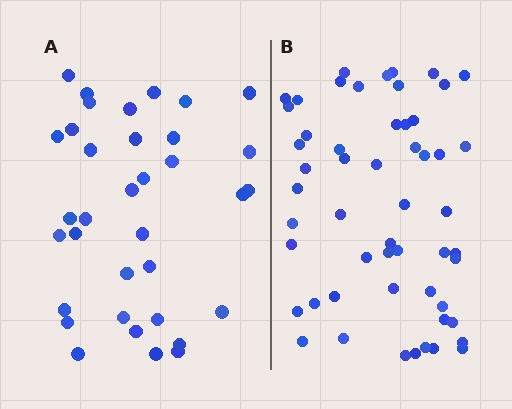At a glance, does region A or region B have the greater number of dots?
Region B (the right region) has more dots.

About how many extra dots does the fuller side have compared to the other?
Region B has approximately 20 more dots than region A.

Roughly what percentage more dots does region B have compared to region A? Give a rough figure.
About 55% more.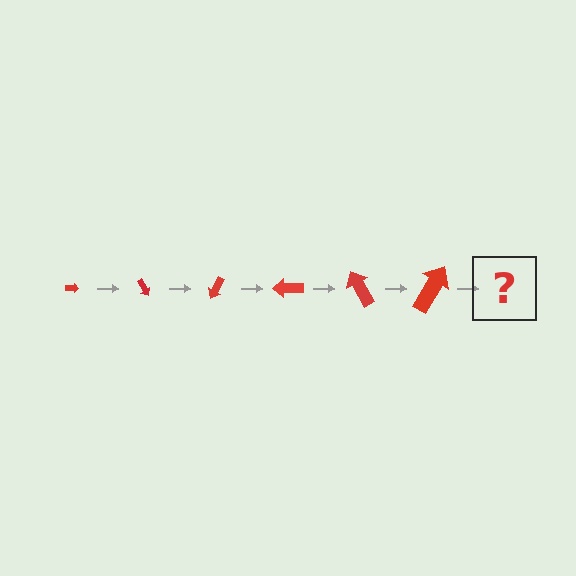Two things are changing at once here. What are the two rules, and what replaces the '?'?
The two rules are that the arrow grows larger each step and it rotates 60 degrees each step. The '?' should be an arrow, larger than the previous one and rotated 360 degrees from the start.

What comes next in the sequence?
The next element should be an arrow, larger than the previous one and rotated 360 degrees from the start.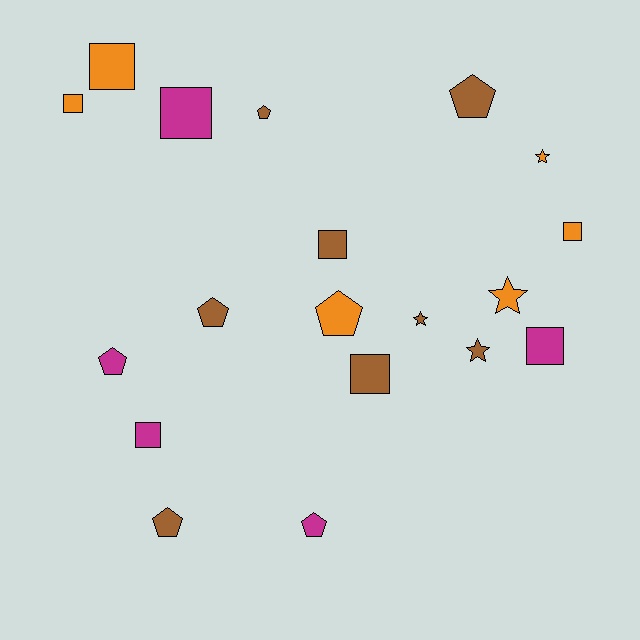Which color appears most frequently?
Brown, with 8 objects.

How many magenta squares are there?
There are 3 magenta squares.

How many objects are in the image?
There are 19 objects.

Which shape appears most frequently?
Square, with 8 objects.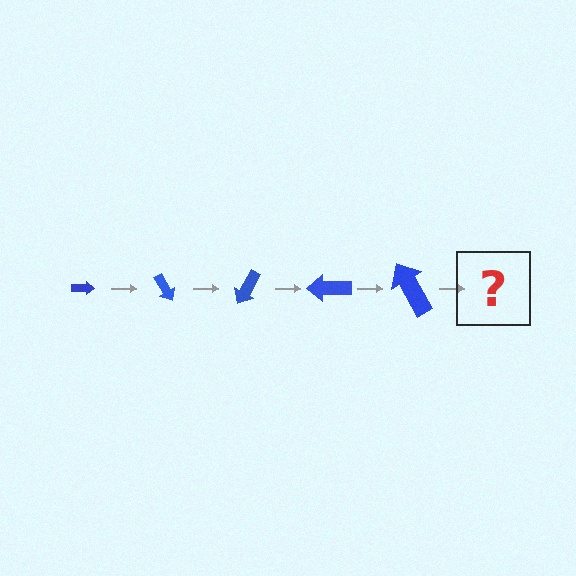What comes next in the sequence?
The next element should be an arrow, larger than the previous one and rotated 300 degrees from the start.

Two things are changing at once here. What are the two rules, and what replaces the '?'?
The two rules are that the arrow grows larger each step and it rotates 60 degrees each step. The '?' should be an arrow, larger than the previous one and rotated 300 degrees from the start.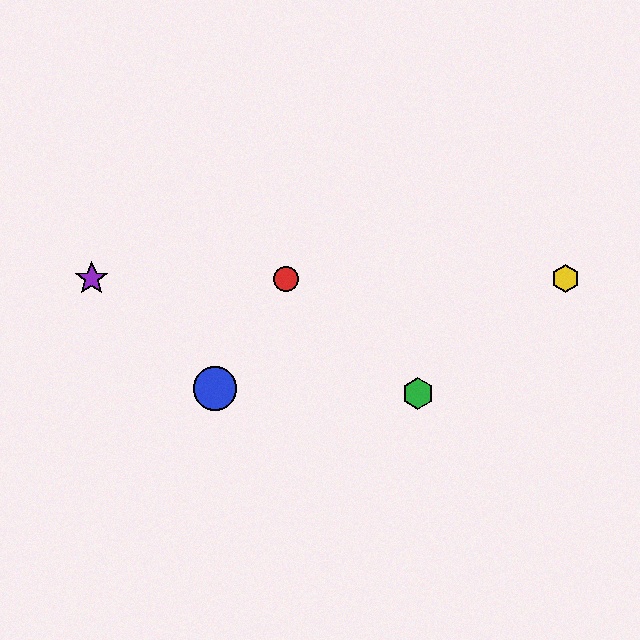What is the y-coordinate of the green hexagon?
The green hexagon is at y≈394.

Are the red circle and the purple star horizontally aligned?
Yes, both are at y≈279.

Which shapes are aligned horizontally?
The red circle, the yellow hexagon, the purple star are aligned horizontally.